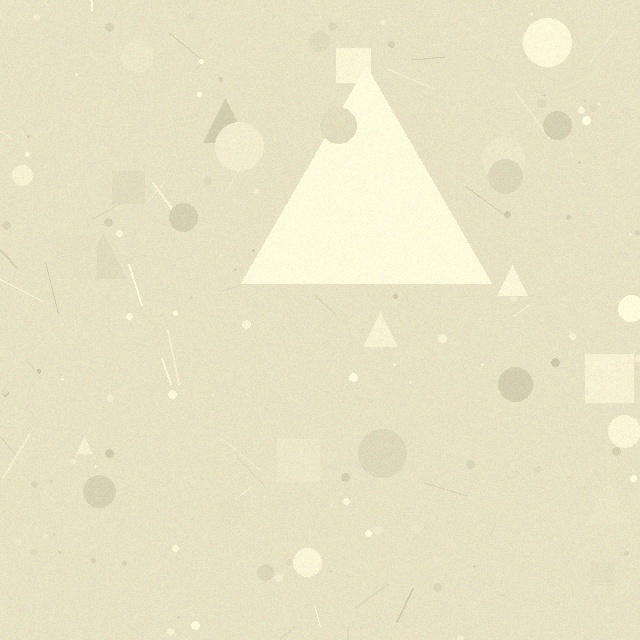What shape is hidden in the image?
A triangle is hidden in the image.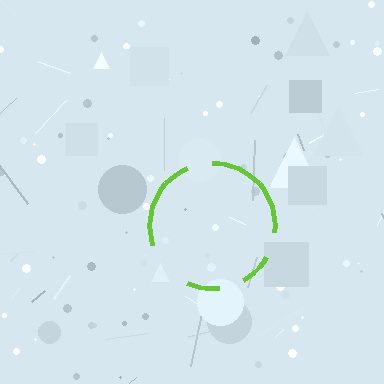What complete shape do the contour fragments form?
The contour fragments form a circle.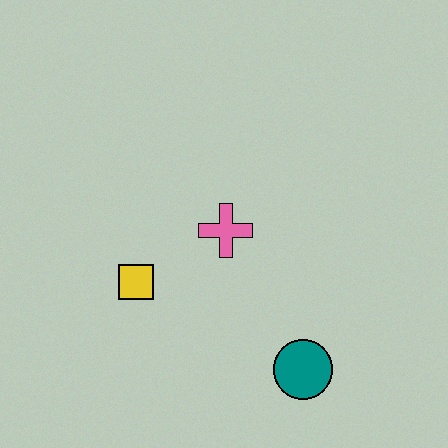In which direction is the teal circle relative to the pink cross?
The teal circle is below the pink cross.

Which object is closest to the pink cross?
The yellow square is closest to the pink cross.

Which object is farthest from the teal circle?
The yellow square is farthest from the teal circle.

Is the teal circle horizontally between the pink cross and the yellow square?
No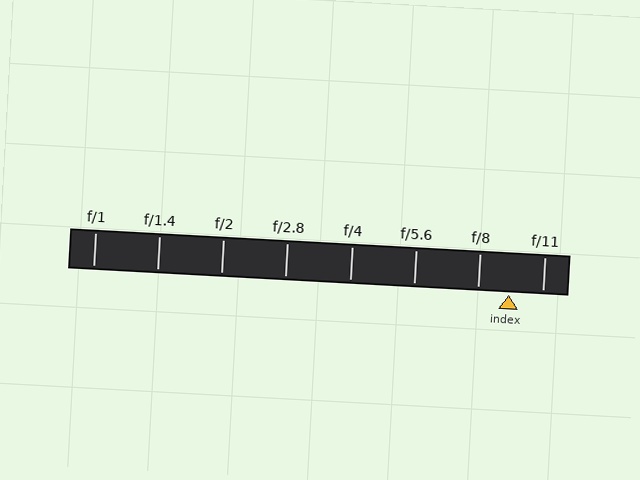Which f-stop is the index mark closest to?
The index mark is closest to f/8.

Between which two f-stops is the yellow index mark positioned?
The index mark is between f/8 and f/11.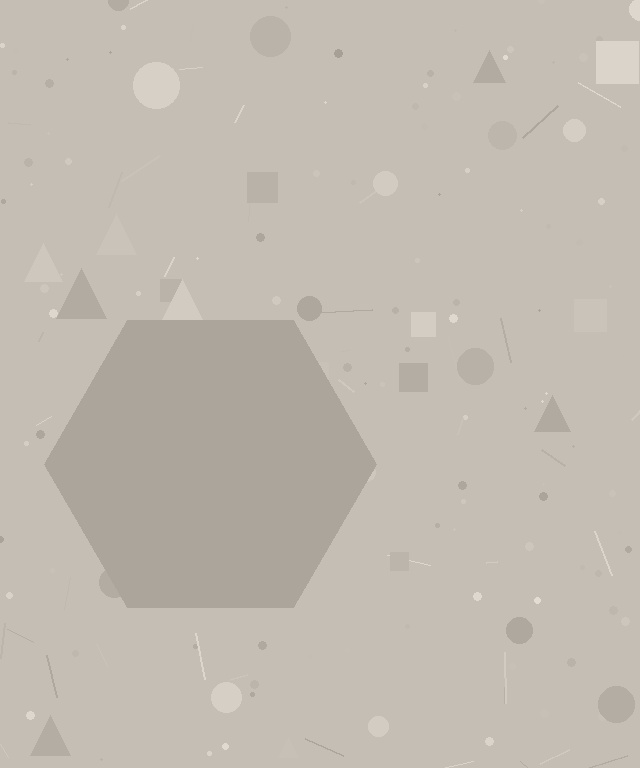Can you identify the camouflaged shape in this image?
The camouflaged shape is a hexagon.